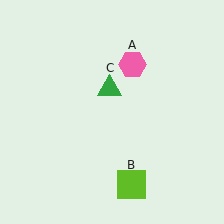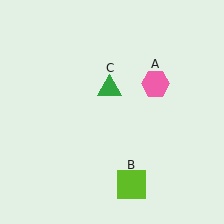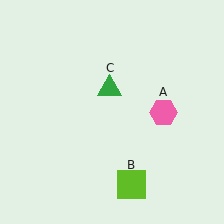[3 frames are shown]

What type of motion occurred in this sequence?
The pink hexagon (object A) rotated clockwise around the center of the scene.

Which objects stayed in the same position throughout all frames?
Lime square (object B) and green triangle (object C) remained stationary.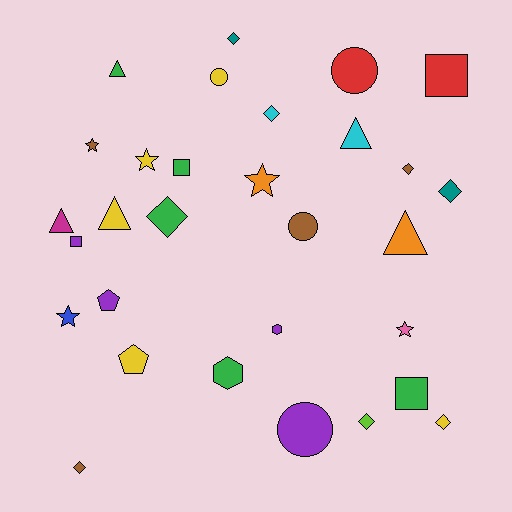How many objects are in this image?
There are 30 objects.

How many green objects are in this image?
There are 5 green objects.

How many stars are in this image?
There are 5 stars.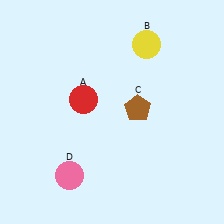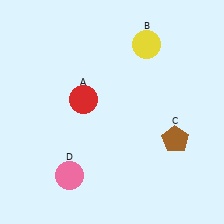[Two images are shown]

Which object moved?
The brown pentagon (C) moved right.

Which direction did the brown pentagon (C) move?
The brown pentagon (C) moved right.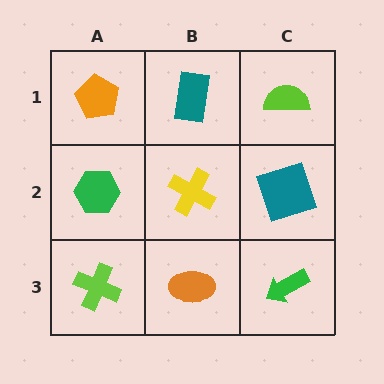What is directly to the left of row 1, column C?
A teal rectangle.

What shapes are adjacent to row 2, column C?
A lime semicircle (row 1, column C), a green arrow (row 3, column C), a yellow cross (row 2, column B).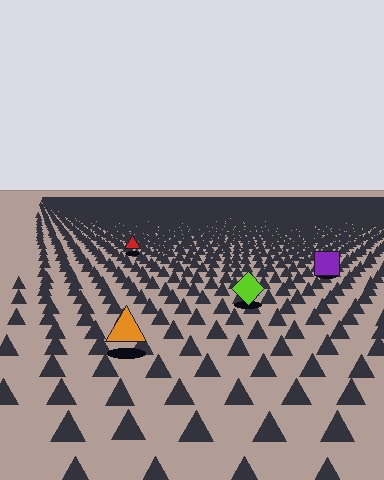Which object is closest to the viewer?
The orange triangle is closest. The texture marks near it are larger and more spread out.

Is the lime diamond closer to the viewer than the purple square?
Yes. The lime diamond is closer — you can tell from the texture gradient: the ground texture is coarser near it.